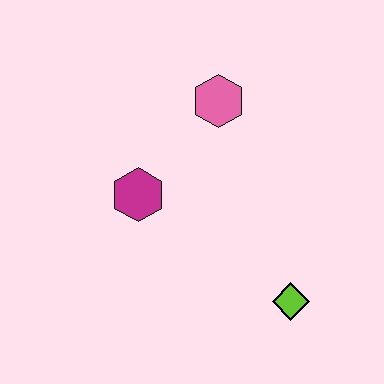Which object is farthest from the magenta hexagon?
The lime diamond is farthest from the magenta hexagon.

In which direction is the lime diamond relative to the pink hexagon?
The lime diamond is below the pink hexagon.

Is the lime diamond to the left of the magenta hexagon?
No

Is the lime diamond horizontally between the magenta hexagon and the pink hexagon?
No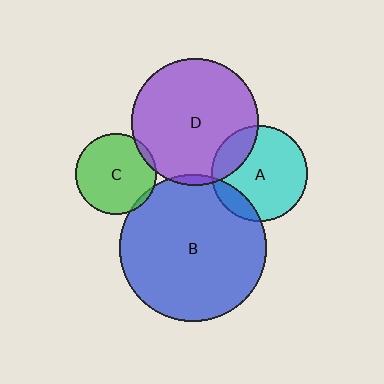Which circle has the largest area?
Circle B (blue).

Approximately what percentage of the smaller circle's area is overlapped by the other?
Approximately 15%.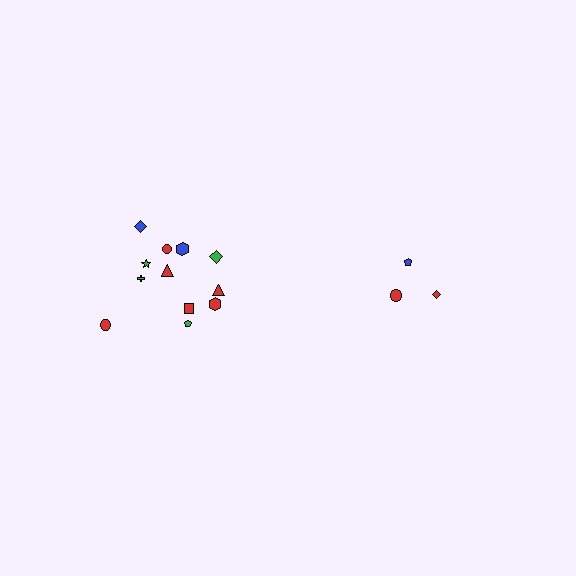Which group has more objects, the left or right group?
The left group.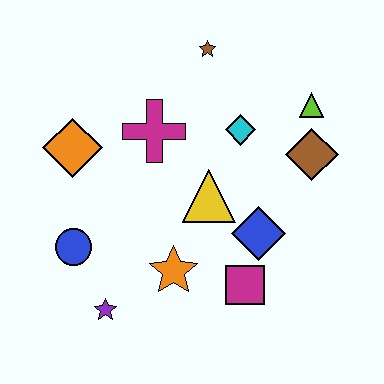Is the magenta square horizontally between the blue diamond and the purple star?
Yes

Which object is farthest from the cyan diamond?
The purple star is farthest from the cyan diamond.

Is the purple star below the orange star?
Yes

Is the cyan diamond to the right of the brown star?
Yes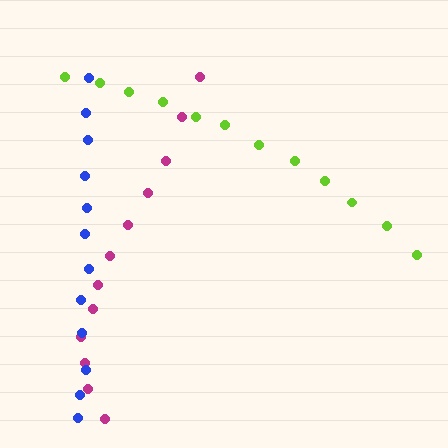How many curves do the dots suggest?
There are 3 distinct paths.